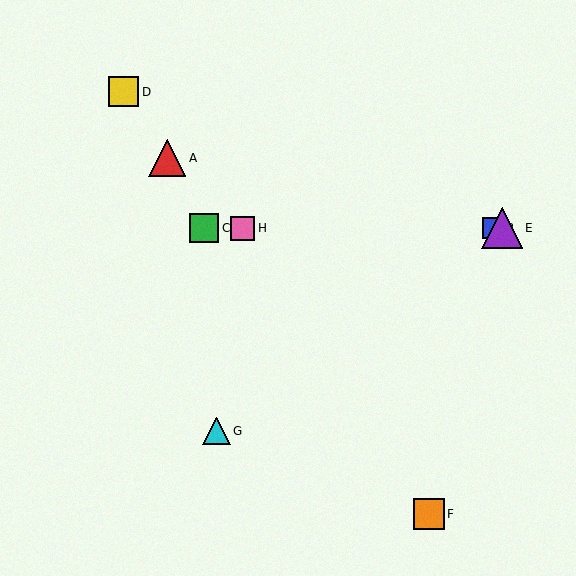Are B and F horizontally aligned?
No, B is at y≈228 and F is at y≈514.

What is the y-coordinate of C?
Object C is at y≈228.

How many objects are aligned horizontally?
4 objects (B, C, E, H) are aligned horizontally.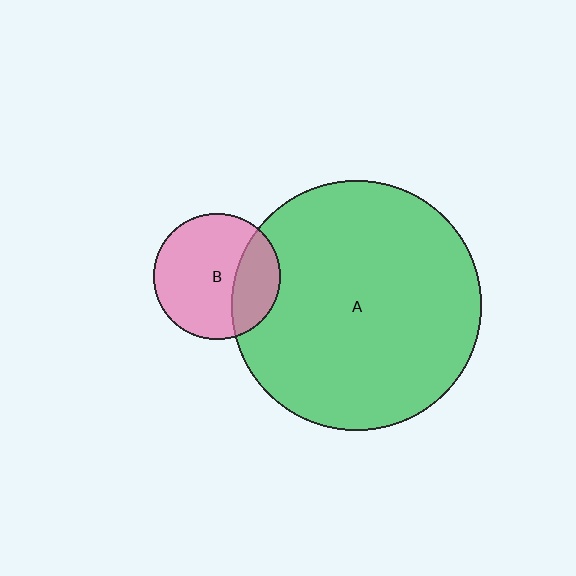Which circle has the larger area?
Circle A (green).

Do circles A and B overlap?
Yes.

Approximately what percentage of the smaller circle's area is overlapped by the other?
Approximately 30%.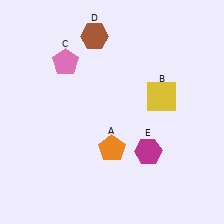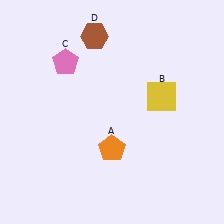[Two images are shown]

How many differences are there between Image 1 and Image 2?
There is 1 difference between the two images.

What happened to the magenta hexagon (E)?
The magenta hexagon (E) was removed in Image 2. It was in the bottom-right area of Image 1.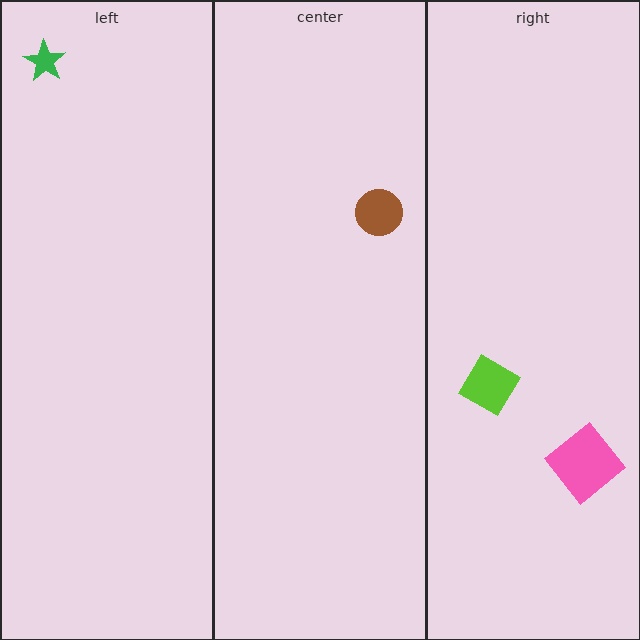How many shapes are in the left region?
1.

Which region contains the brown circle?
The center region.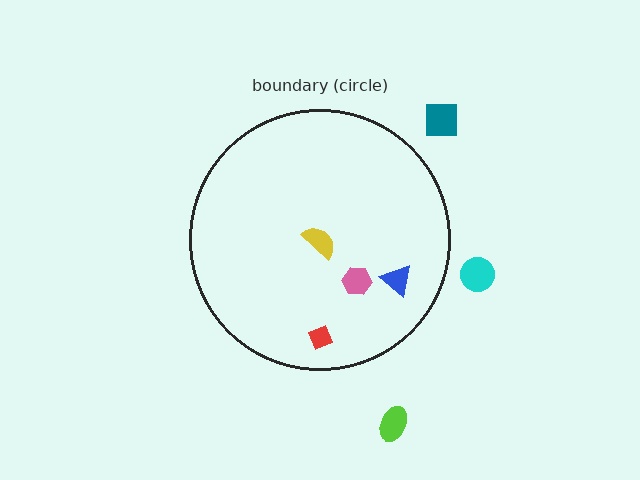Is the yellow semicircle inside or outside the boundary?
Inside.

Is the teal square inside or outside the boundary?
Outside.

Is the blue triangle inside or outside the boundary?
Inside.